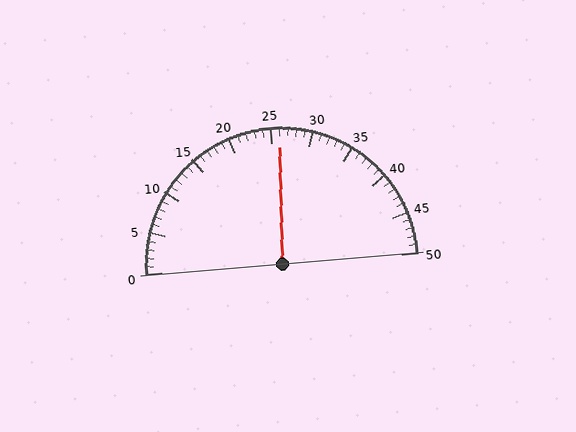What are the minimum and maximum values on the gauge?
The gauge ranges from 0 to 50.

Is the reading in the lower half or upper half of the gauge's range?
The reading is in the upper half of the range (0 to 50).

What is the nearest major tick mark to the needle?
The nearest major tick mark is 25.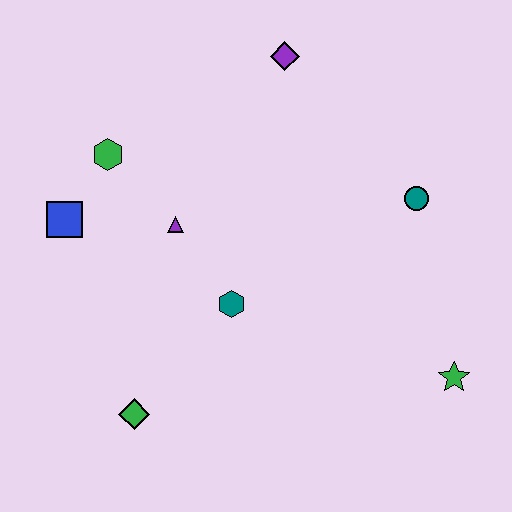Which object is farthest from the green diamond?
The purple diamond is farthest from the green diamond.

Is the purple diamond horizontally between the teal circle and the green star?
No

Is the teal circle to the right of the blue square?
Yes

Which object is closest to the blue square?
The green hexagon is closest to the blue square.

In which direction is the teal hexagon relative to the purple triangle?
The teal hexagon is below the purple triangle.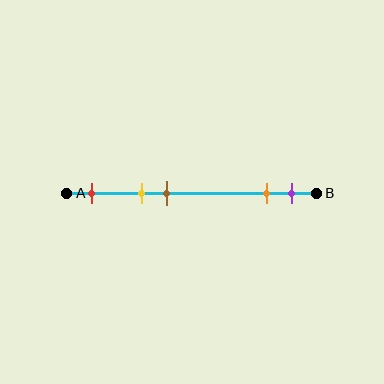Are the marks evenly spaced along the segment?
No, the marks are not evenly spaced.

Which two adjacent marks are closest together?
The orange and purple marks are the closest adjacent pair.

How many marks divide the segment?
There are 5 marks dividing the segment.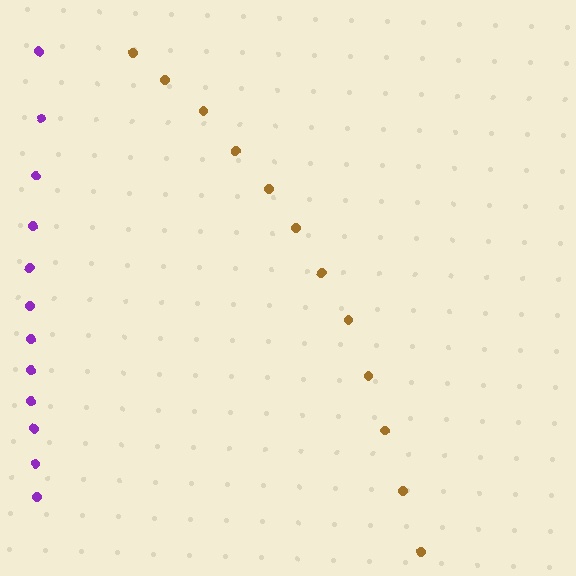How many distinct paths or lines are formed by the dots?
There are 2 distinct paths.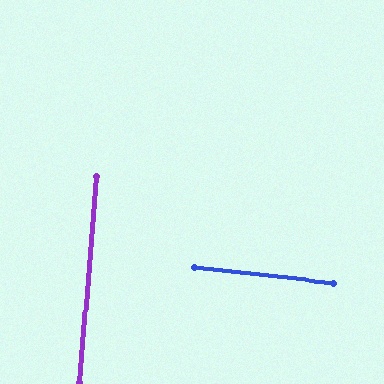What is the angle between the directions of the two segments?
Approximately 88 degrees.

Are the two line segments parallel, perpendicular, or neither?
Perpendicular — they meet at approximately 88°.